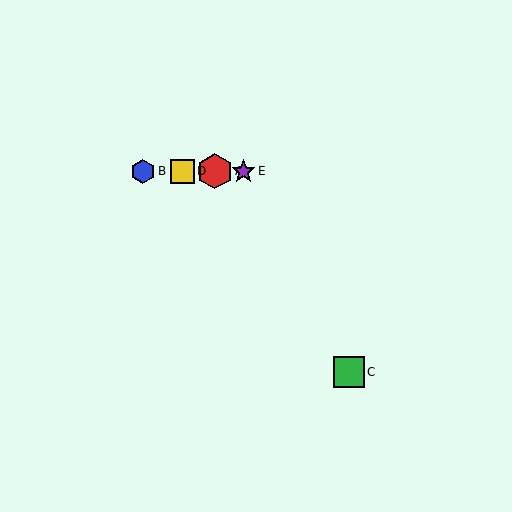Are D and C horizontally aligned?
No, D is at y≈171 and C is at y≈372.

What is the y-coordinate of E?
Object E is at y≈171.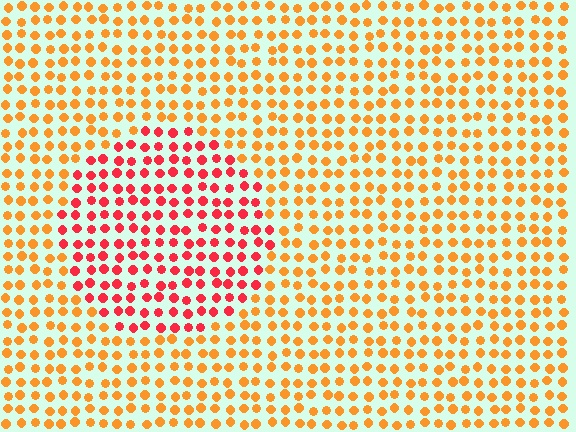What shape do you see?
I see a circle.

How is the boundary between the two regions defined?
The boundary is defined purely by a slight shift in hue (about 39 degrees). Spacing, size, and orientation are identical on both sides.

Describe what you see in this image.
The image is filled with small orange elements in a uniform arrangement. A circle-shaped region is visible where the elements are tinted to a slightly different hue, forming a subtle color boundary.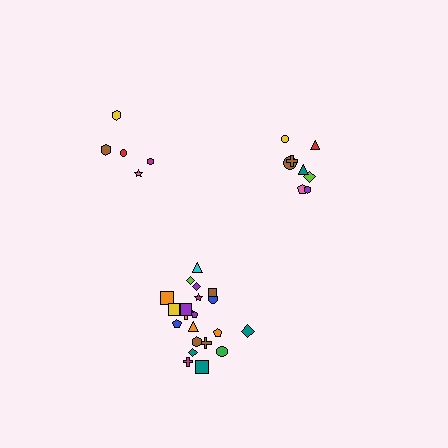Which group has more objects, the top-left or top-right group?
The top-right group.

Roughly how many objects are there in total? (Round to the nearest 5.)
Roughly 35 objects in total.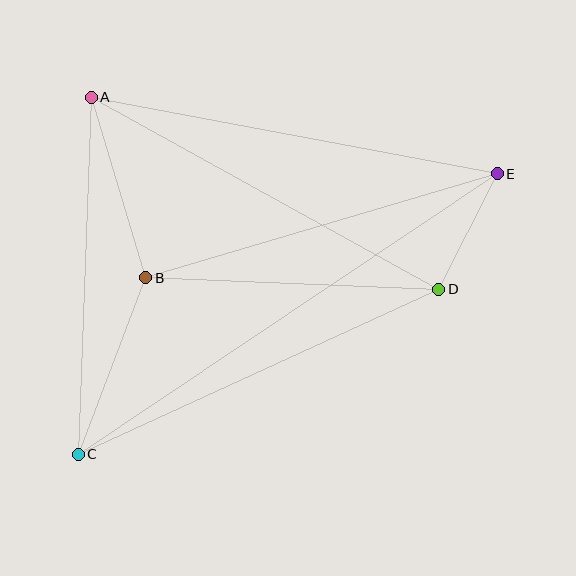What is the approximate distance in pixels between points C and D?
The distance between C and D is approximately 397 pixels.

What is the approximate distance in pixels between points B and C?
The distance between B and C is approximately 189 pixels.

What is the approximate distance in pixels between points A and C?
The distance between A and C is approximately 357 pixels.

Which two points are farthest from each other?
Points C and E are farthest from each other.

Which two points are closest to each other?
Points D and E are closest to each other.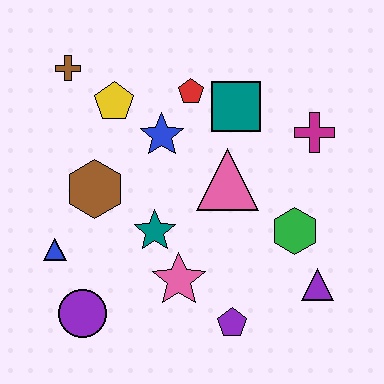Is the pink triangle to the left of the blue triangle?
No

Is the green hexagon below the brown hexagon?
Yes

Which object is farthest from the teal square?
The purple circle is farthest from the teal square.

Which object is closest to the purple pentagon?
The pink star is closest to the purple pentagon.